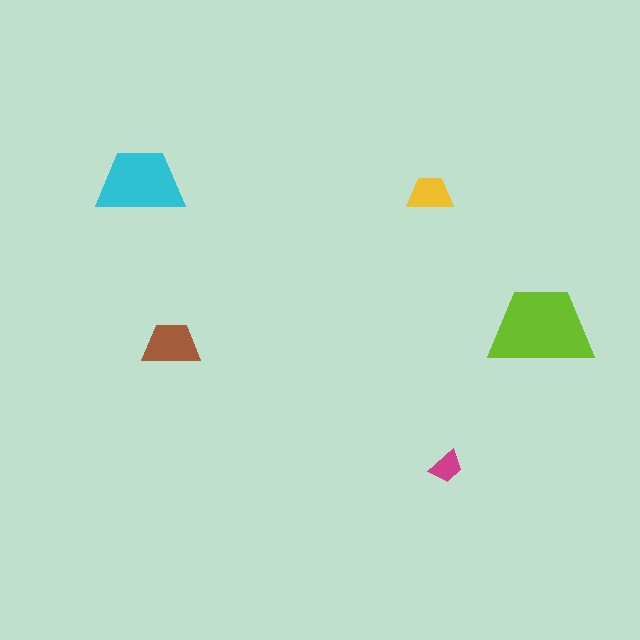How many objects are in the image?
There are 5 objects in the image.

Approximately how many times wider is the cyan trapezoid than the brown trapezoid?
About 1.5 times wider.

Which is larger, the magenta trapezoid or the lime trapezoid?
The lime one.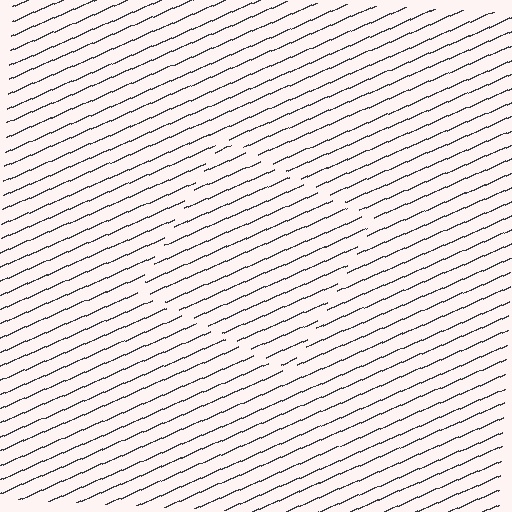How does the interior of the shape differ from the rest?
The interior of the shape contains the same grating, shifted by half a period — the contour is defined by the phase discontinuity where line-ends from the inner and outer gratings abut.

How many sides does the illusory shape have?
4 sides — the line-ends trace a square.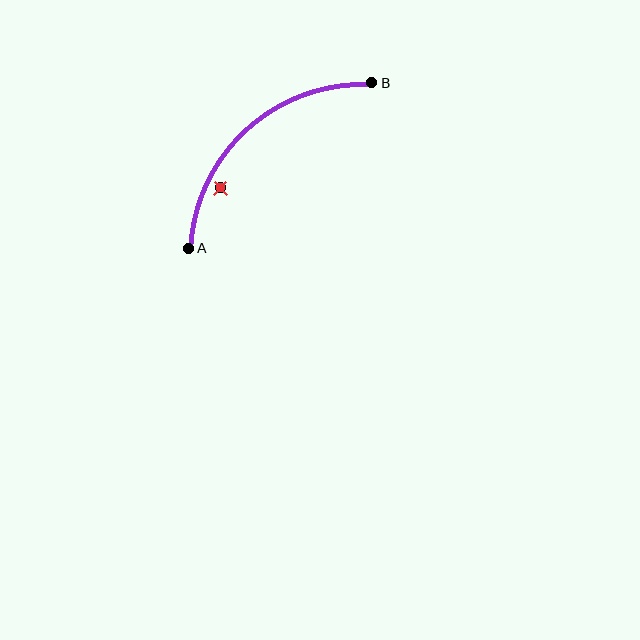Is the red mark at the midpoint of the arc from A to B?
No — the red mark does not lie on the arc at all. It sits slightly inside the curve.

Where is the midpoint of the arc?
The arc midpoint is the point on the curve farthest from the straight line joining A and B. It sits above and to the left of that line.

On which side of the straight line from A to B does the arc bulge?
The arc bulges above and to the left of the straight line connecting A and B.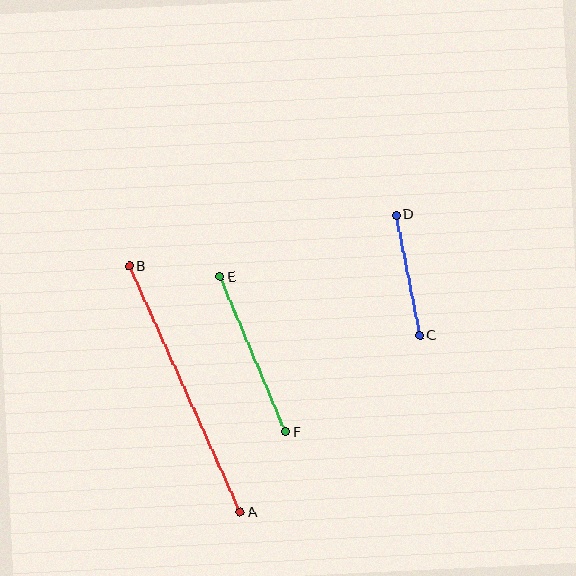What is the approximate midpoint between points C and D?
The midpoint is at approximately (408, 275) pixels.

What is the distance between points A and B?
The distance is approximately 270 pixels.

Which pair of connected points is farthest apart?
Points A and B are farthest apart.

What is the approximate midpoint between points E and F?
The midpoint is at approximately (253, 354) pixels.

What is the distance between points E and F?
The distance is approximately 169 pixels.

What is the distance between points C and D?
The distance is approximately 123 pixels.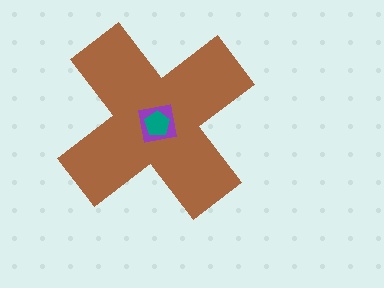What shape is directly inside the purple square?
The teal pentagon.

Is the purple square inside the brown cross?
Yes.